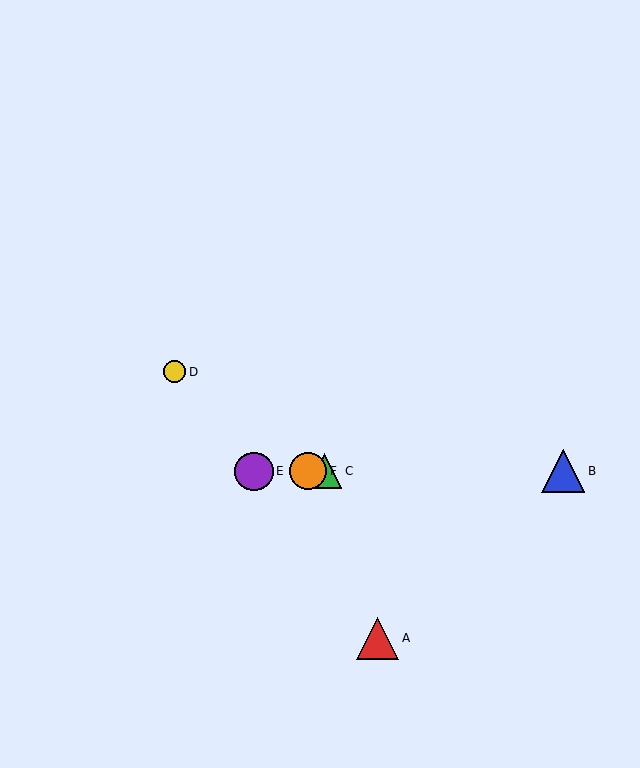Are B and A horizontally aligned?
No, B is at y≈471 and A is at y≈638.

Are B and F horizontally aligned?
Yes, both are at y≈471.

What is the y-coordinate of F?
Object F is at y≈471.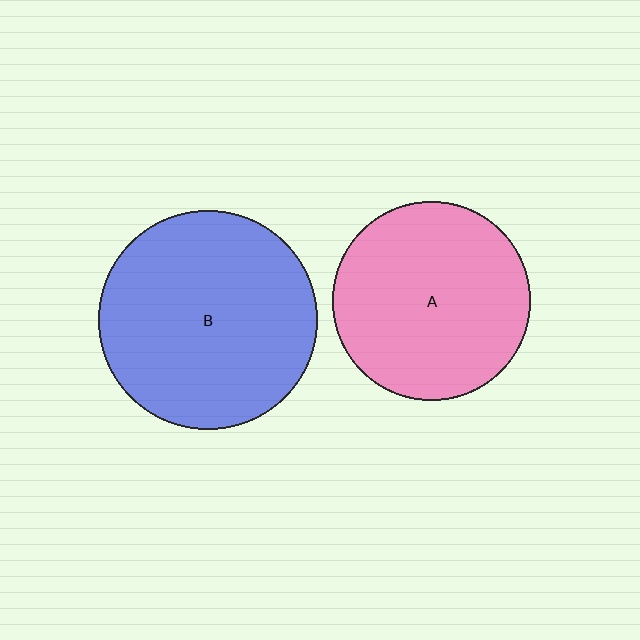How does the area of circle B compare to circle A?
Approximately 1.2 times.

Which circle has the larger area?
Circle B (blue).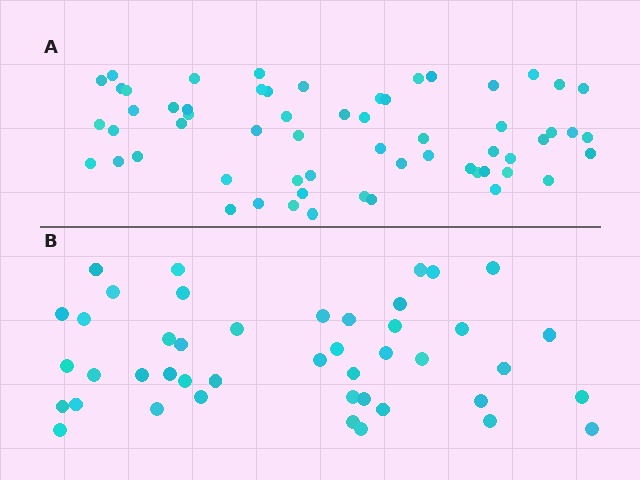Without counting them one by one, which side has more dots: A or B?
Region A (the top region) has more dots.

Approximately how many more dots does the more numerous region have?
Region A has approximately 15 more dots than region B.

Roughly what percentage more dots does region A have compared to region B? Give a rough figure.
About 35% more.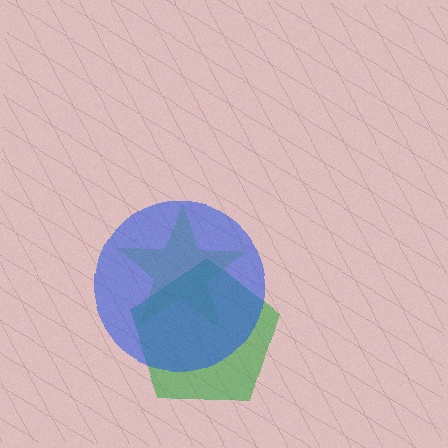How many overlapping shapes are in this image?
There are 3 overlapping shapes in the image.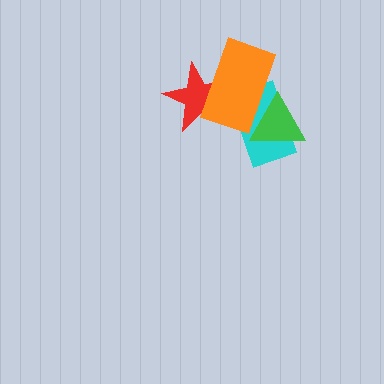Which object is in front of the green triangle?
The orange rectangle is in front of the green triangle.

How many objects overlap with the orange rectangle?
3 objects overlap with the orange rectangle.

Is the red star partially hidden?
Yes, it is partially covered by another shape.